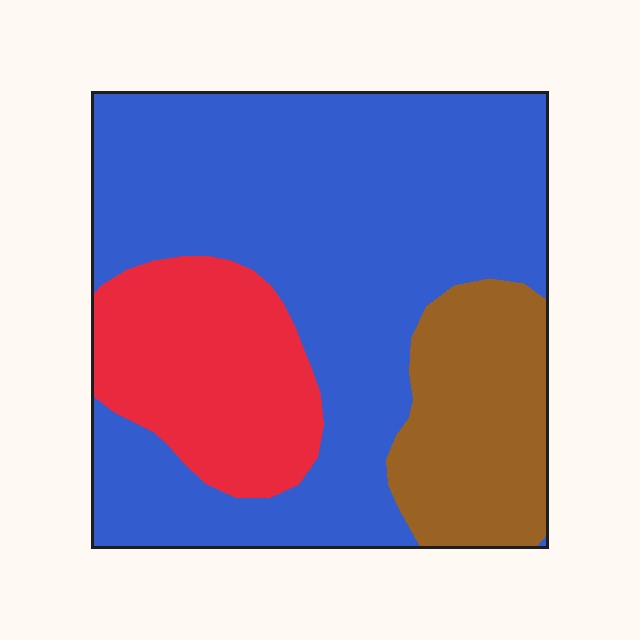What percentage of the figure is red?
Red takes up about one fifth (1/5) of the figure.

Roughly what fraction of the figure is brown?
Brown takes up between a sixth and a third of the figure.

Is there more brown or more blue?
Blue.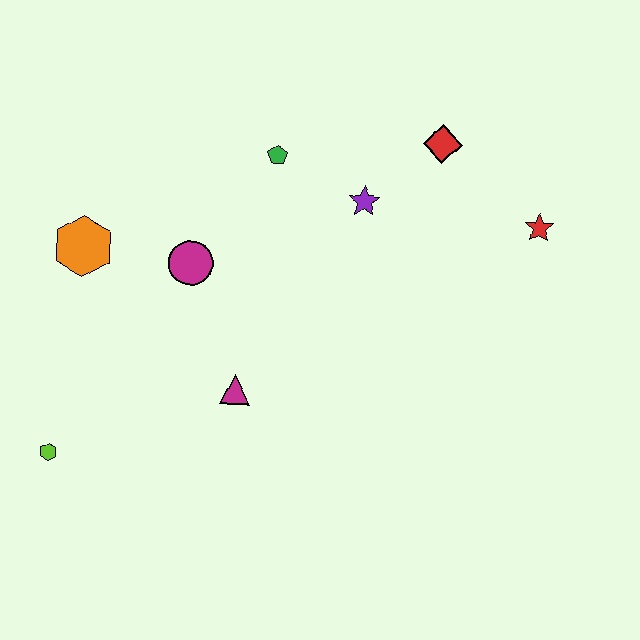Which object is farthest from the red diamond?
The lime hexagon is farthest from the red diamond.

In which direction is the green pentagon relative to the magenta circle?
The green pentagon is above the magenta circle.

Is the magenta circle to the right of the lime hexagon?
Yes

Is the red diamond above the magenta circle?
Yes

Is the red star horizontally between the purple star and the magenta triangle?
No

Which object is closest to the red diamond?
The purple star is closest to the red diamond.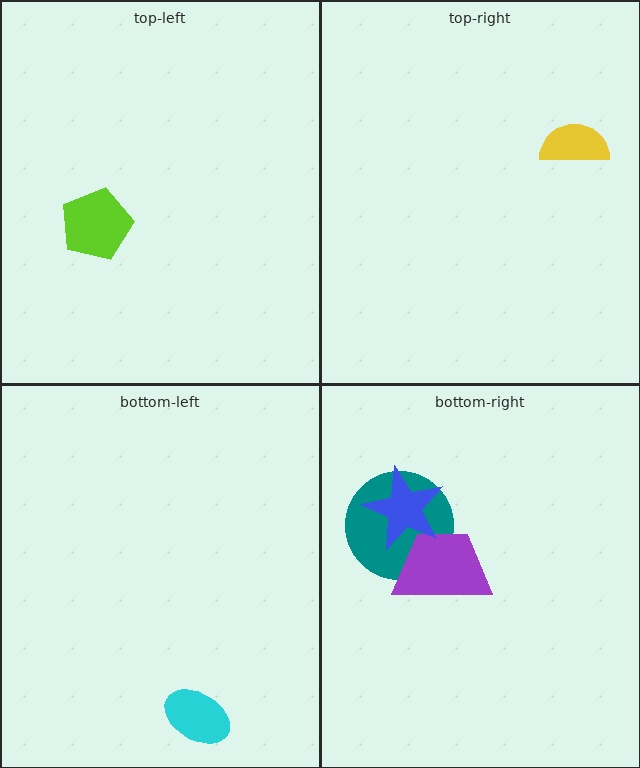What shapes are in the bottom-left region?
The cyan ellipse.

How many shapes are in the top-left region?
1.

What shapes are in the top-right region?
The yellow semicircle.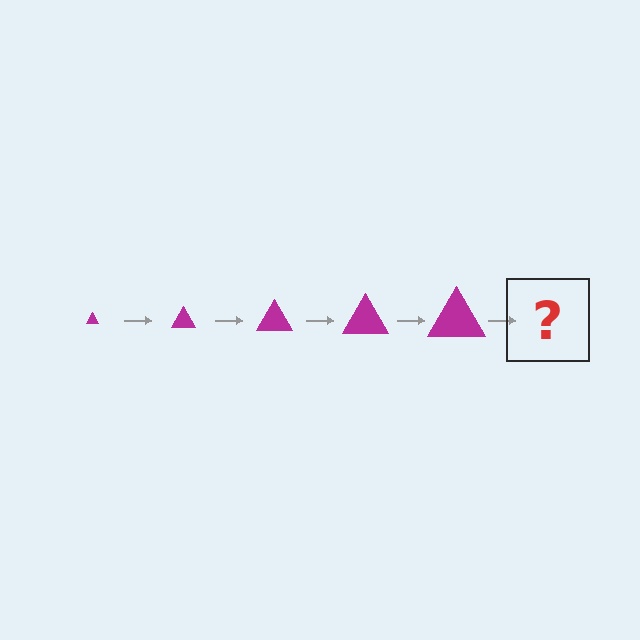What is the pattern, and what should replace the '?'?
The pattern is that the triangle gets progressively larger each step. The '?' should be a magenta triangle, larger than the previous one.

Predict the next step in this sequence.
The next step is a magenta triangle, larger than the previous one.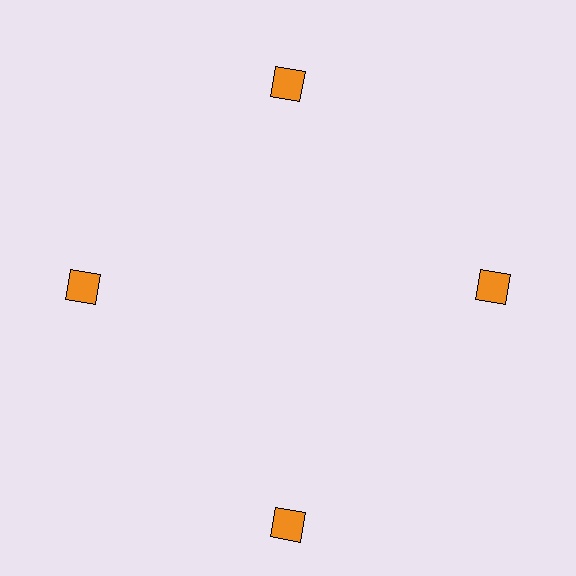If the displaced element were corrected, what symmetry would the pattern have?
It would have 4-fold rotational symmetry — the pattern would map onto itself every 90 degrees.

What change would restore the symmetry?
The symmetry would be restored by moving it inward, back onto the ring so that all 4 diamonds sit at equal angles and equal distance from the center.